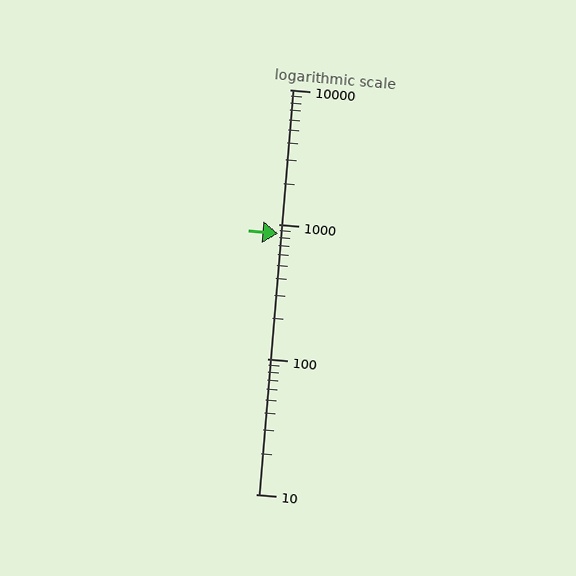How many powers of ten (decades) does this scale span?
The scale spans 3 decades, from 10 to 10000.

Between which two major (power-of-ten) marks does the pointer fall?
The pointer is between 100 and 1000.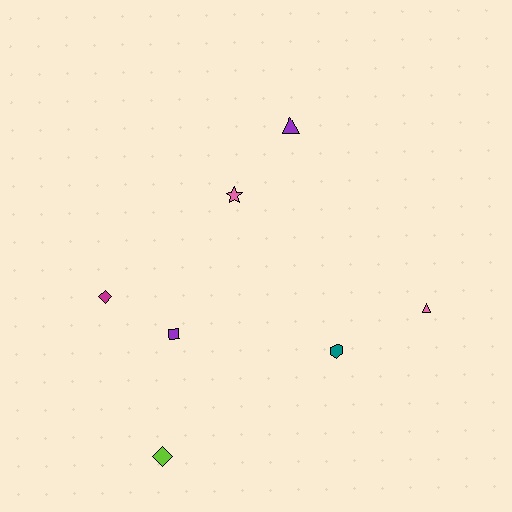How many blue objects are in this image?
There are no blue objects.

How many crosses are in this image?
There are no crosses.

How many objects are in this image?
There are 7 objects.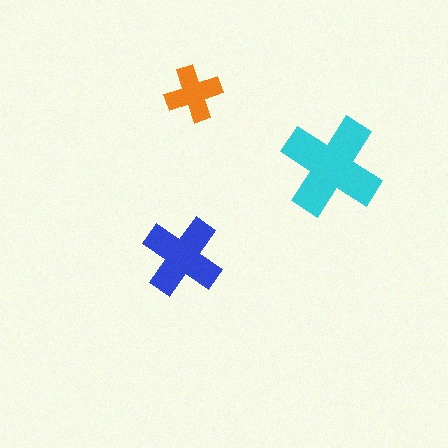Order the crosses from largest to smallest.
the cyan one, the blue one, the orange one.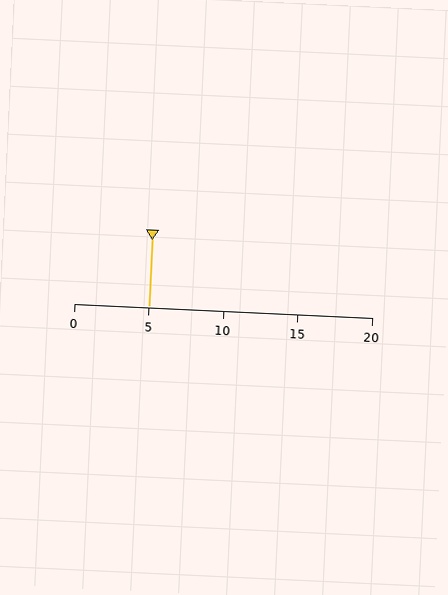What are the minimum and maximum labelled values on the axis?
The axis runs from 0 to 20.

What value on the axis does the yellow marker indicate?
The marker indicates approximately 5.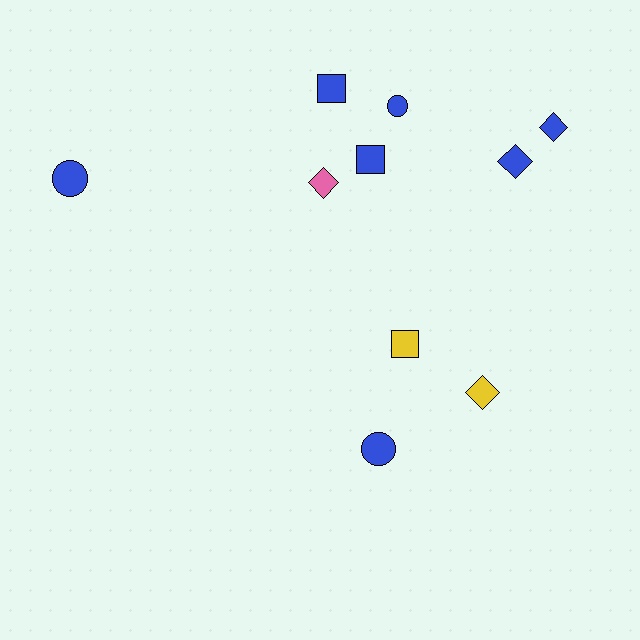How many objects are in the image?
There are 10 objects.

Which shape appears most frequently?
Diamond, with 4 objects.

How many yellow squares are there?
There is 1 yellow square.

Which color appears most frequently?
Blue, with 7 objects.